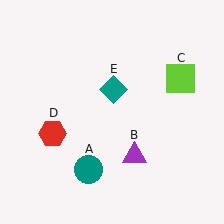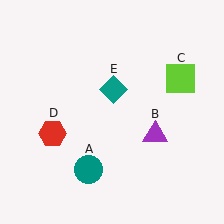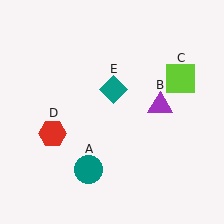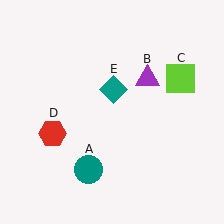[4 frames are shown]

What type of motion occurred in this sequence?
The purple triangle (object B) rotated counterclockwise around the center of the scene.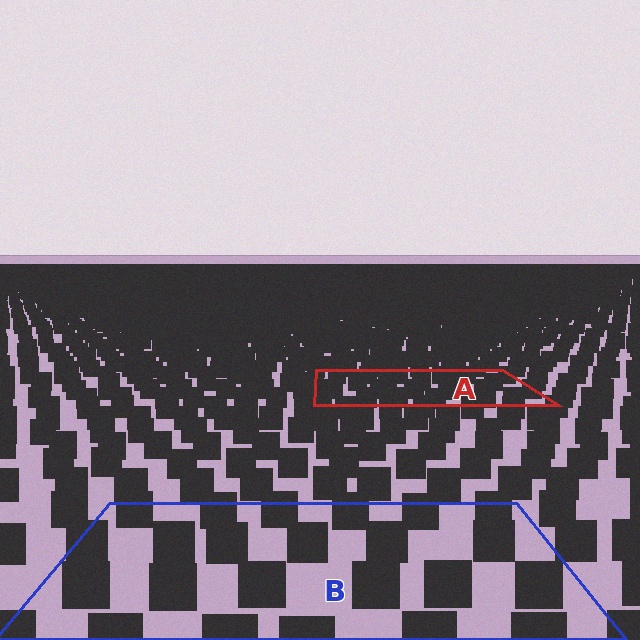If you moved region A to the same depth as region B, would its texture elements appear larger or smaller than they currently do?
They would appear larger. At a closer depth, the same texture elements are projected at a bigger on-screen size.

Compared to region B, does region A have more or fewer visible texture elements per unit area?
Region A has more texture elements per unit area — they are packed more densely because it is farther away.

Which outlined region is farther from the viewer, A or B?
Region A is farther from the viewer — the texture elements inside it appear smaller and more densely packed.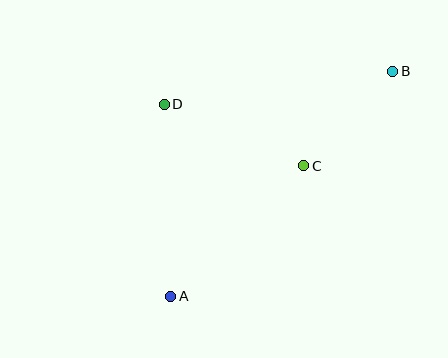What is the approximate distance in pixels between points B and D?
The distance between B and D is approximately 231 pixels.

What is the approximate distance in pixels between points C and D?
The distance between C and D is approximately 152 pixels.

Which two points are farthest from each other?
Points A and B are farthest from each other.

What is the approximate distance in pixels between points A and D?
The distance between A and D is approximately 192 pixels.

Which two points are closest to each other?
Points B and C are closest to each other.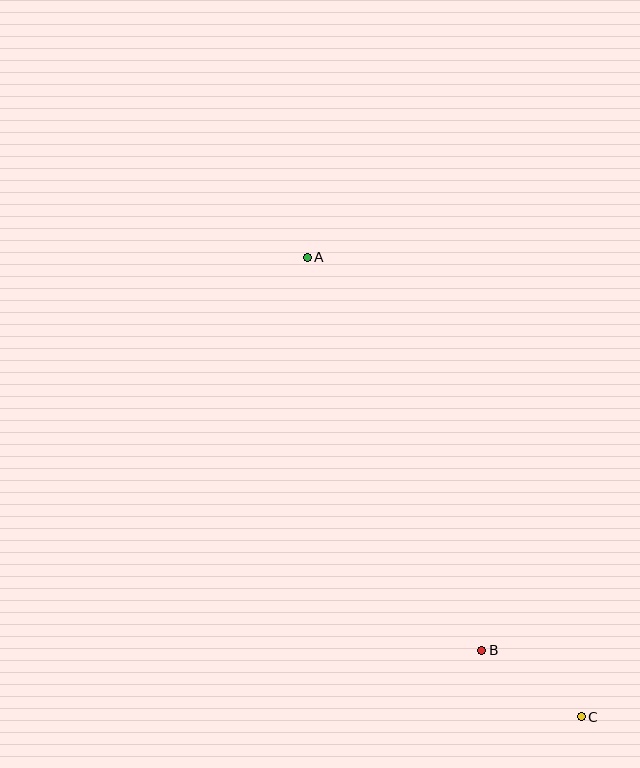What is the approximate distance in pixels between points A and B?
The distance between A and B is approximately 430 pixels.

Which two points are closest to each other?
Points B and C are closest to each other.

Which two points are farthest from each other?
Points A and C are farthest from each other.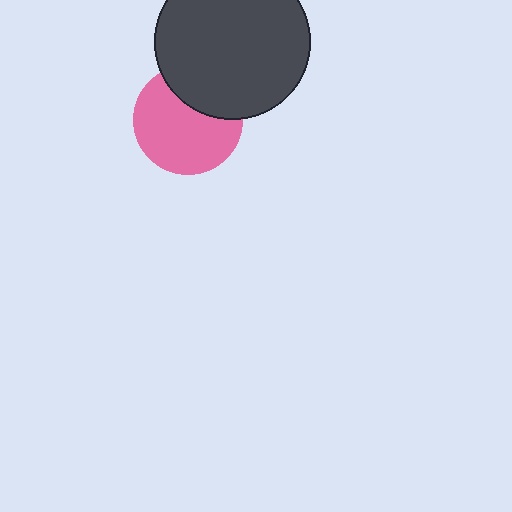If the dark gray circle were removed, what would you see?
You would see the complete pink circle.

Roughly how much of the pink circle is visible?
Most of it is visible (roughly 70%).